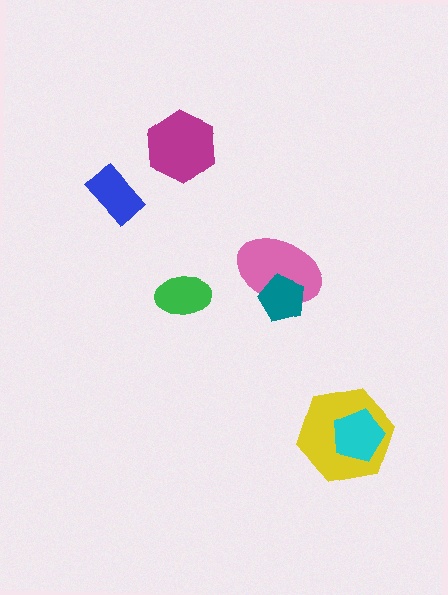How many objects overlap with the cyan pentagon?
1 object overlaps with the cyan pentagon.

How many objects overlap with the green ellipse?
0 objects overlap with the green ellipse.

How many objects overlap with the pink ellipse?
1 object overlaps with the pink ellipse.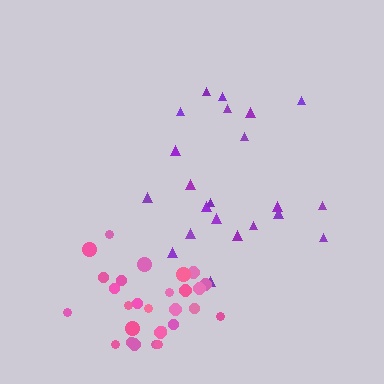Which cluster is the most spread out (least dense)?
Purple.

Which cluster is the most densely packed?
Pink.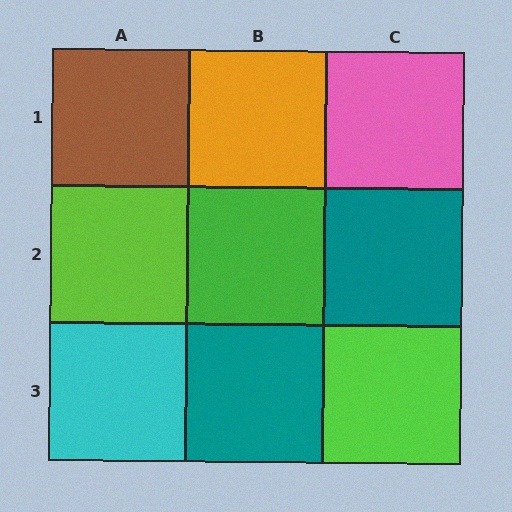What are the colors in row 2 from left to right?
Lime, green, teal.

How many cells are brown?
1 cell is brown.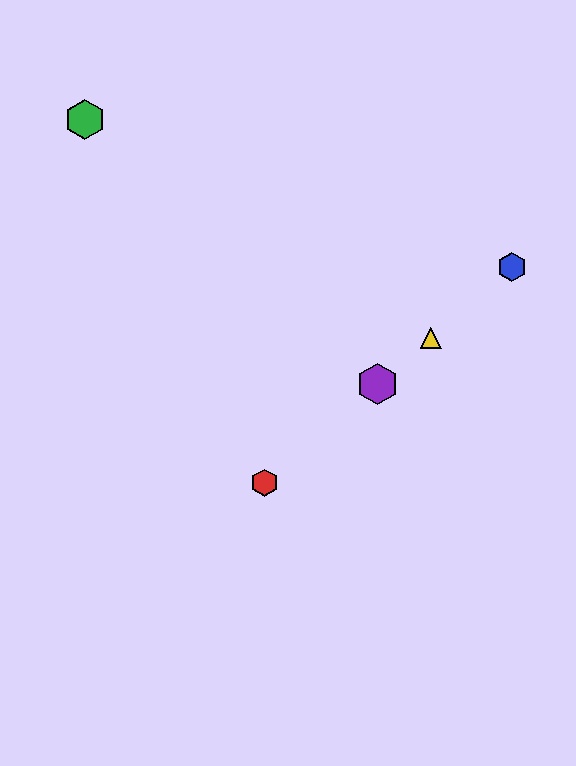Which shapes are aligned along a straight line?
The red hexagon, the blue hexagon, the yellow triangle, the purple hexagon are aligned along a straight line.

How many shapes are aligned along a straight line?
4 shapes (the red hexagon, the blue hexagon, the yellow triangle, the purple hexagon) are aligned along a straight line.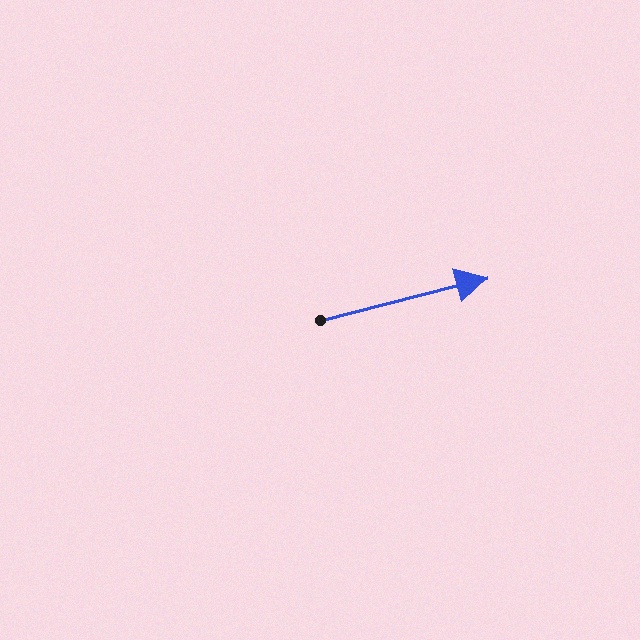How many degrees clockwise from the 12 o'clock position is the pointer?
Approximately 76 degrees.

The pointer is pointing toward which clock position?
Roughly 3 o'clock.